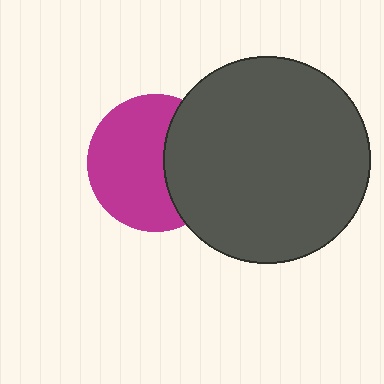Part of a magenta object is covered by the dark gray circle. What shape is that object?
It is a circle.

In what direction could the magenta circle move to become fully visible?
The magenta circle could move left. That would shift it out from behind the dark gray circle entirely.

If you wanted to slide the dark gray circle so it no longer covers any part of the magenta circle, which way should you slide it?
Slide it right — that is the most direct way to separate the two shapes.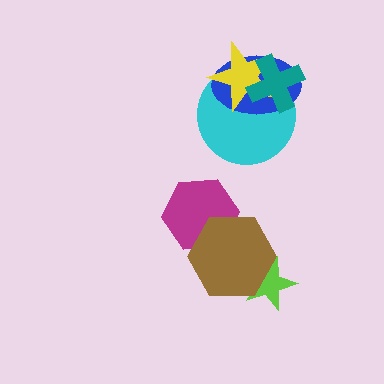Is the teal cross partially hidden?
No, no other shape covers it.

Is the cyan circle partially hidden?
Yes, it is partially covered by another shape.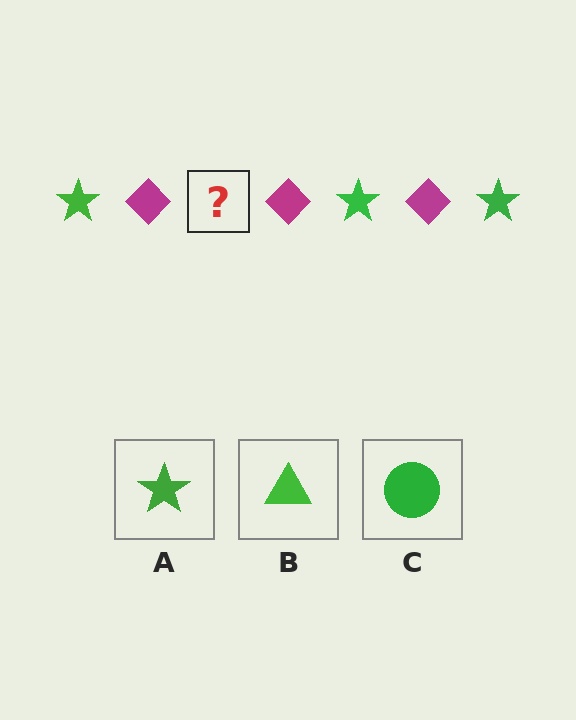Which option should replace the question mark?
Option A.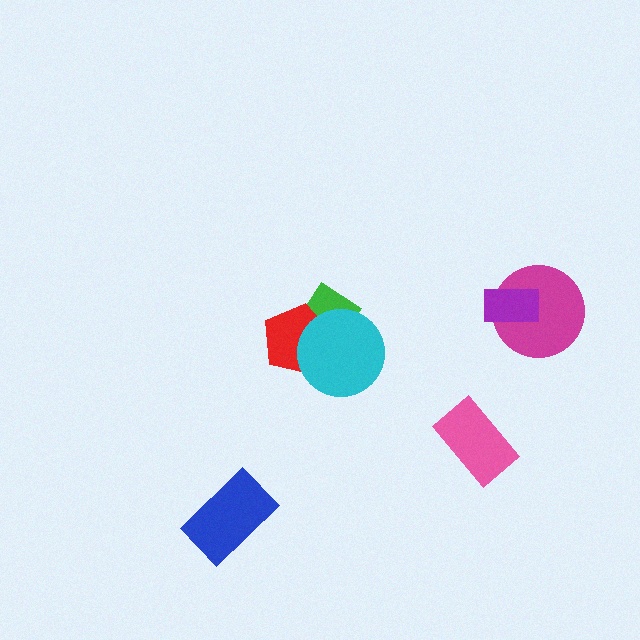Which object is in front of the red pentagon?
The cyan circle is in front of the red pentagon.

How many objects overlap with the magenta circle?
1 object overlaps with the magenta circle.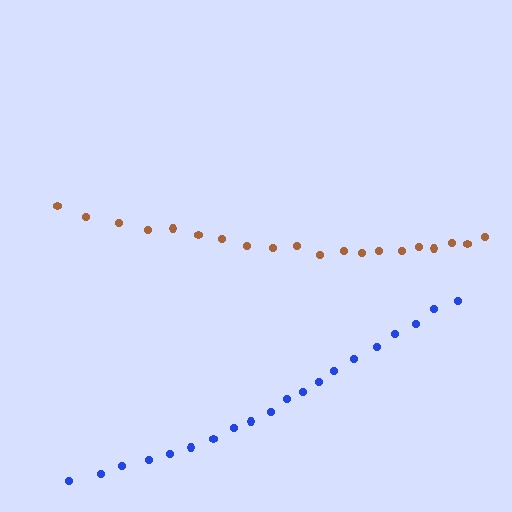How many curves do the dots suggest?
There are 2 distinct paths.